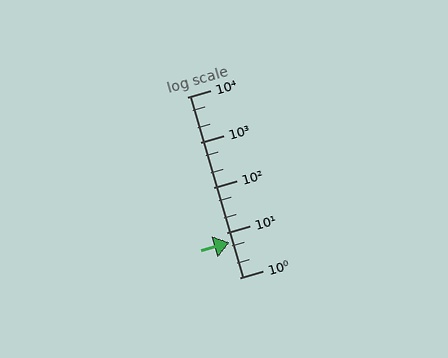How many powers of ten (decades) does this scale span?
The scale spans 4 decades, from 1 to 10000.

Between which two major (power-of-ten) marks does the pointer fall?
The pointer is between 1 and 10.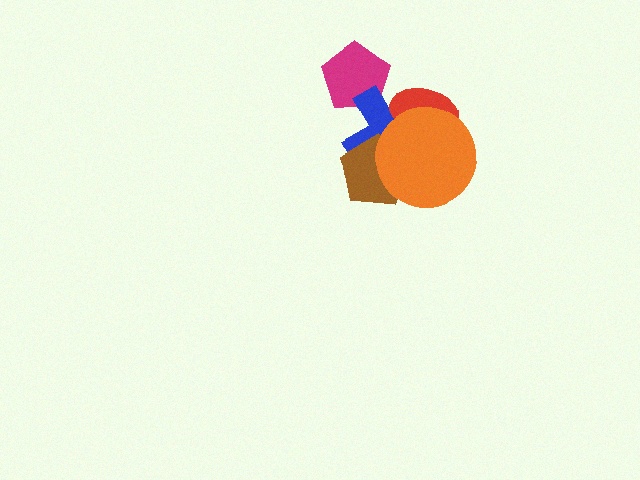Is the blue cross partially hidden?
Yes, it is partially covered by another shape.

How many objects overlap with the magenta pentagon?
1 object overlaps with the magenta pentagon.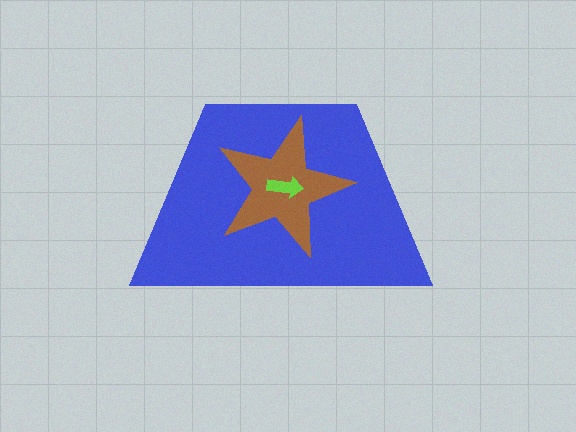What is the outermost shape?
The blue trapezoid.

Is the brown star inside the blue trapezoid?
Yes.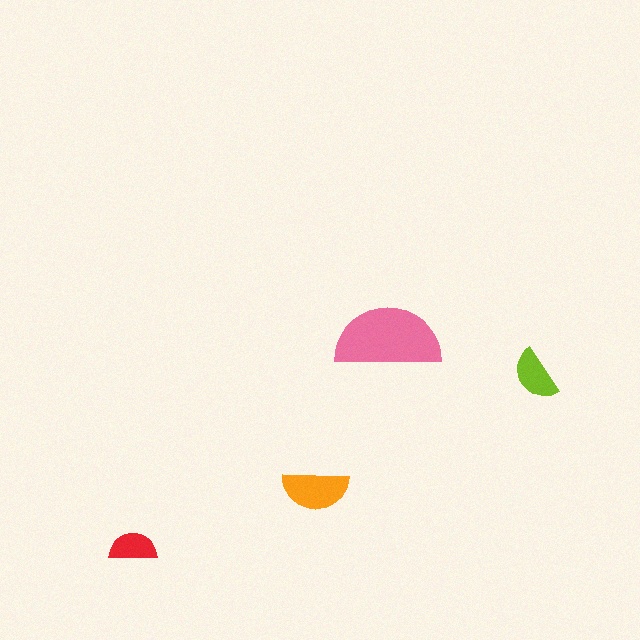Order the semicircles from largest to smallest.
the pink one, the orange one, the lime one, the red one.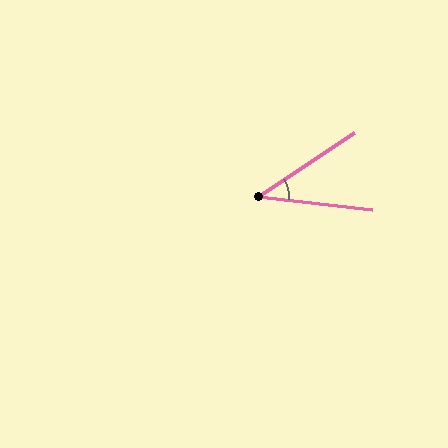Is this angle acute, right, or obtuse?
It is acute.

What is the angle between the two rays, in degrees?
Approximately 40 degrees.